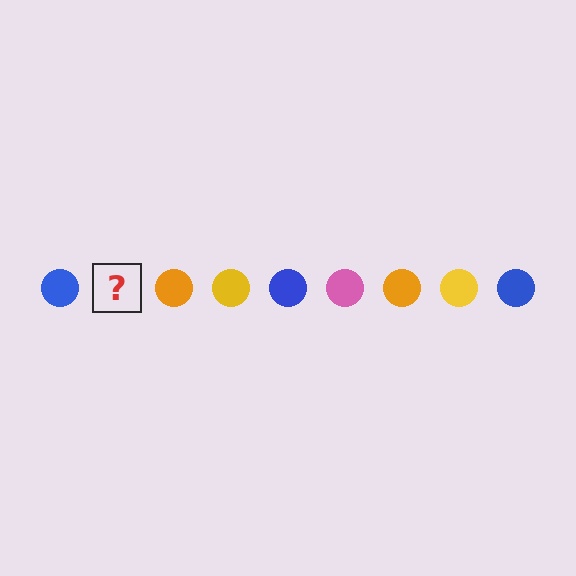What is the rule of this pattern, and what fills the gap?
The rule is that the pattern cycles through blue, pink, orange, yellow circles. The gap should be filled with a pink circle.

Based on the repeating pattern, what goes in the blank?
The blank should be a pink circle.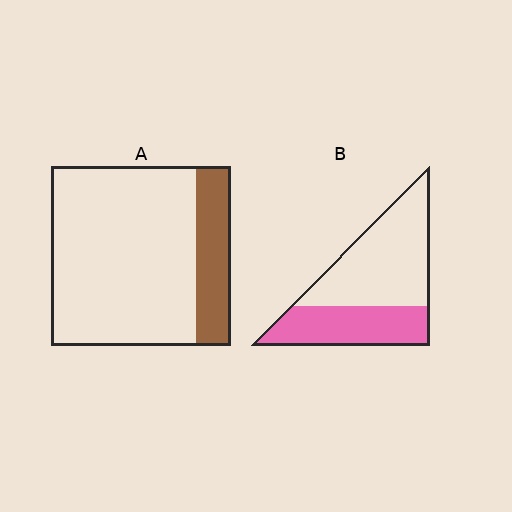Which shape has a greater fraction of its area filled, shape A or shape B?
Shape B.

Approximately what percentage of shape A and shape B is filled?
A is approximately 20% and B is approximately 40%.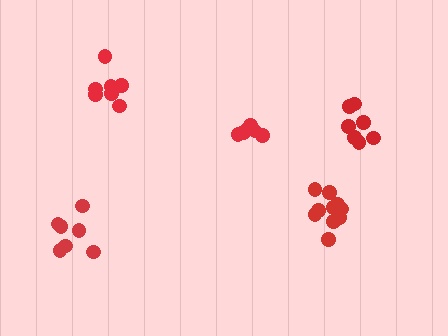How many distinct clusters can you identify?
There are 5 distinct clusters.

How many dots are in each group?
Group 1: 10 dots, Group 2: 7 dots, Group 3: 7 dots, Group 4: 6 dots, Group 5: 7 dots (37 total).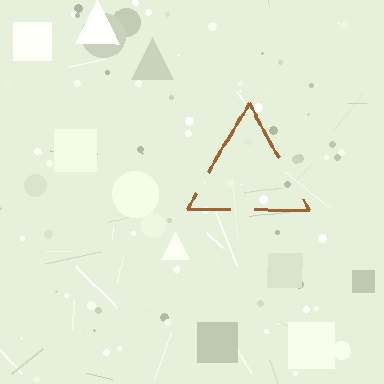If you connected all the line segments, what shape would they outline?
They would outline a triangle.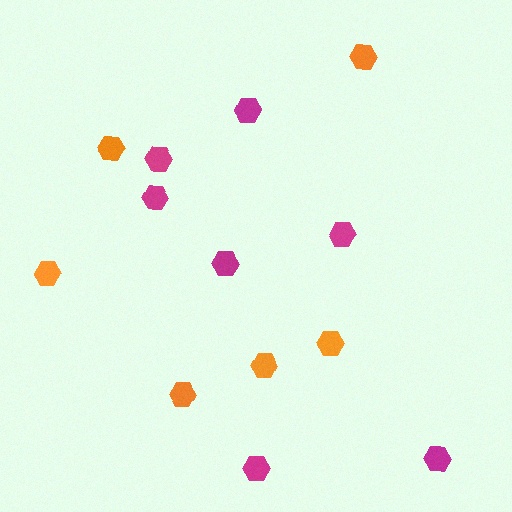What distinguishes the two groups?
There are 2 groups: one group of orange hexagons (6) and one group of magenta hexagons (7).